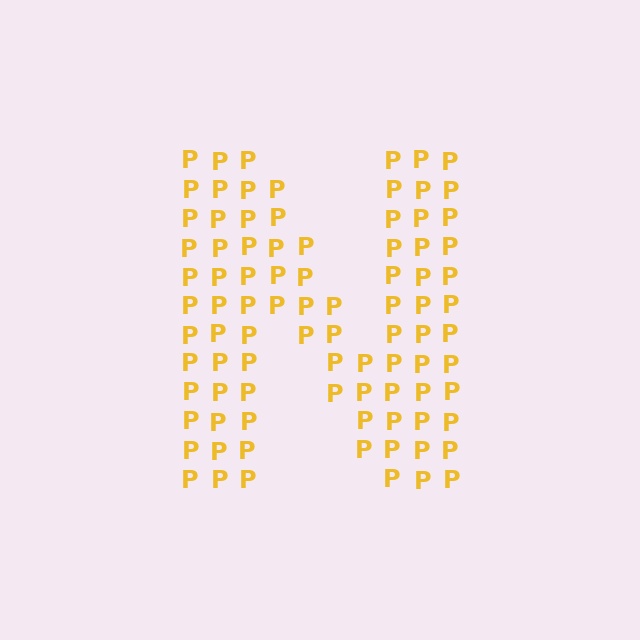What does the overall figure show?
The overall figure shows the letter N.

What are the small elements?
The small elements are letter P's.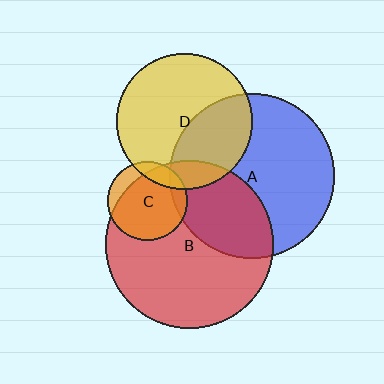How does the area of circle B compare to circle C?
Approximately 4.5 times.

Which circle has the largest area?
Circle B (red).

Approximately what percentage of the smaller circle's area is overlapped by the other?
Approximately 40%.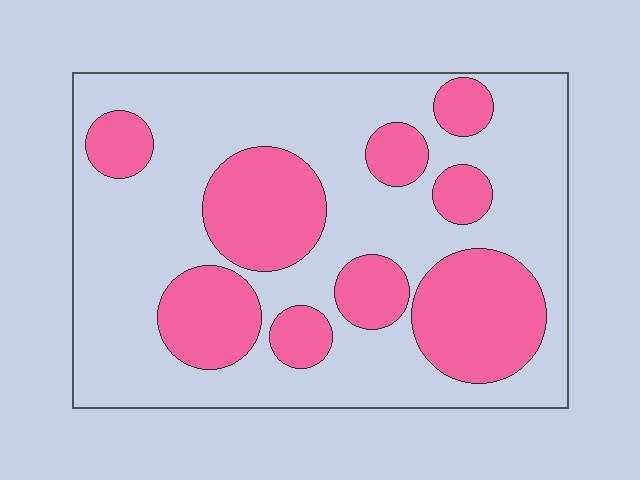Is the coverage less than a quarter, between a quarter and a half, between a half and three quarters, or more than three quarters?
Between a quarter and a half.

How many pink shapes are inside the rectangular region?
9.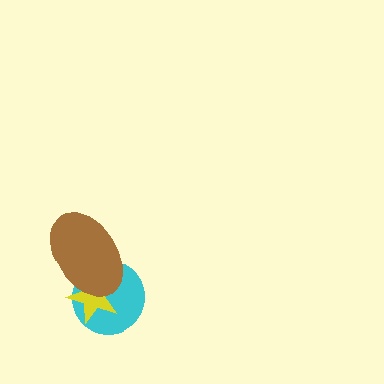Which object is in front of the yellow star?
The brown ellipse is in front of the yellow star.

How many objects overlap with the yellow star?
2 objects overlap with the yellow star.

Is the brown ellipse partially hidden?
No, no other shape covers it.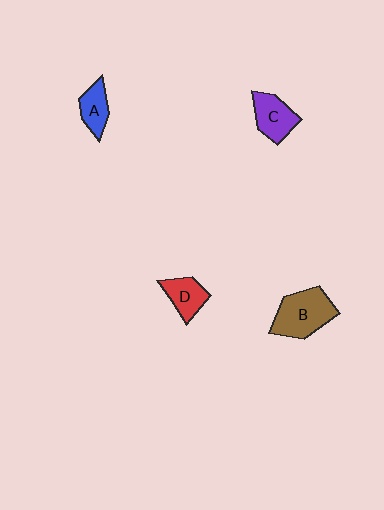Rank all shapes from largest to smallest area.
From largest to smallest: B (brown), C (purple), D (red), A (blue).